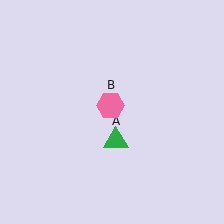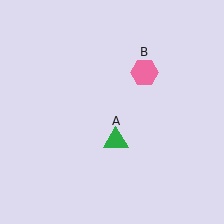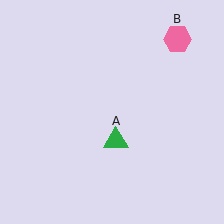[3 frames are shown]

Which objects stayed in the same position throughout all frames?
Green triangle (object A) remained stationary.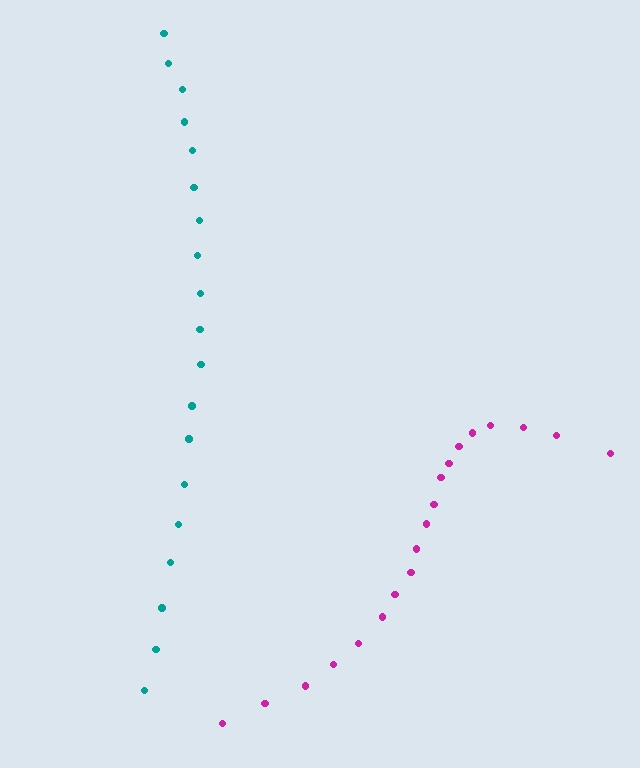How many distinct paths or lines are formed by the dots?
There are 2 distinct paths.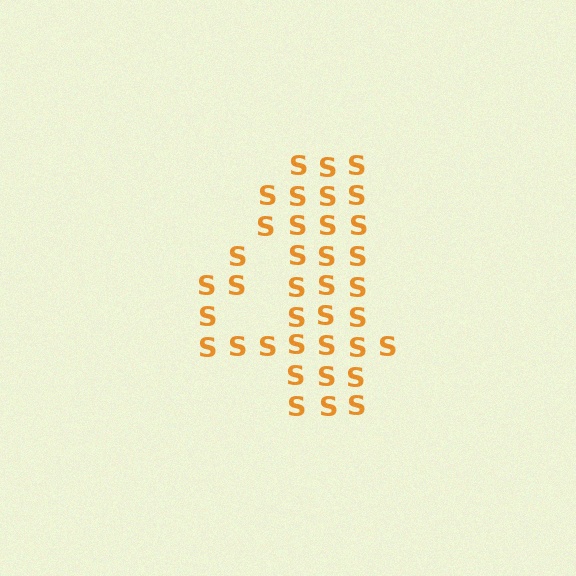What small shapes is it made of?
It is made of small letter S's.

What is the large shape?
The large shape is the digit 4.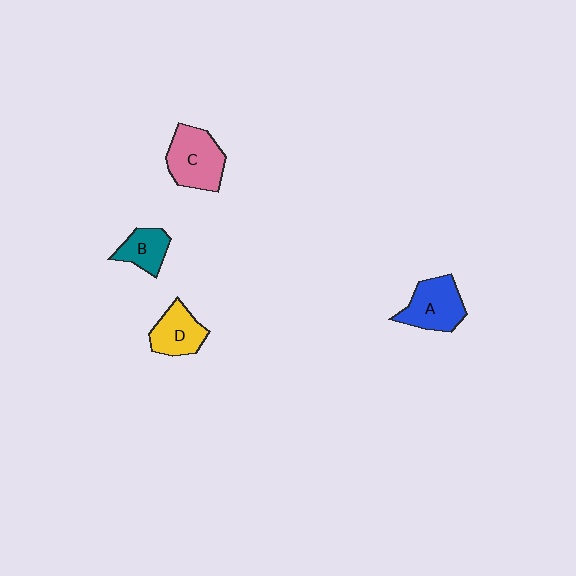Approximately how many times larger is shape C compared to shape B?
Approximately 1.7 times.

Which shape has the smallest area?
Shape B (teal).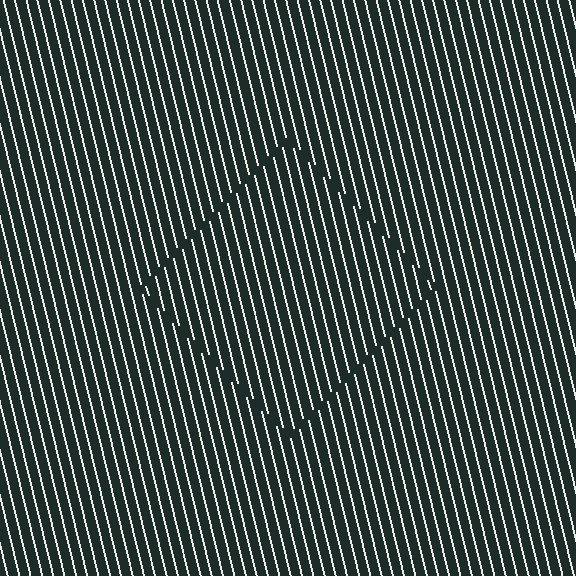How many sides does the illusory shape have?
4 sides — the line-ends trace a square.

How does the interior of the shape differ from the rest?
The interior of the shape contains the same grating, shifted by half a period — the contour is defined by the phase discontinuity where line-ends from the inner and outer gratings abut.